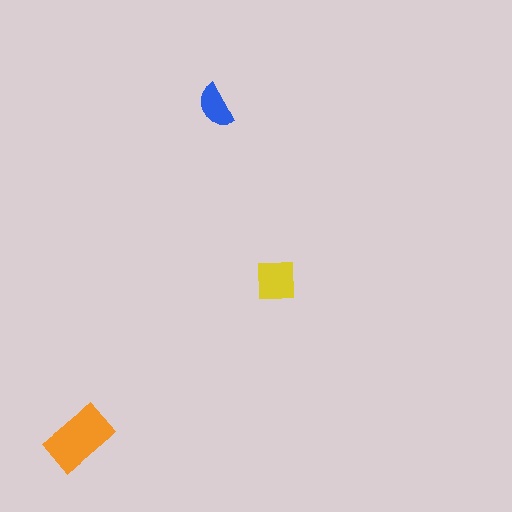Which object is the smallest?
The blue semicircle.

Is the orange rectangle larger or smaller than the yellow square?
Larger.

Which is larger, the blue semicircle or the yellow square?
The yellow square.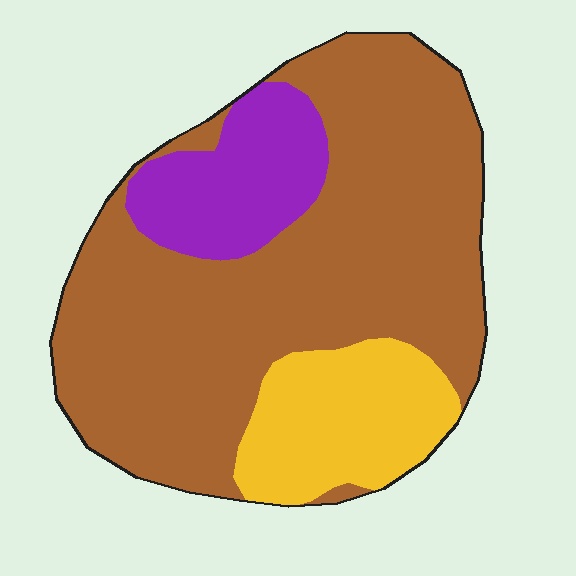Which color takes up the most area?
Brown, at roughly 70%.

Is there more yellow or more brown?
Brown.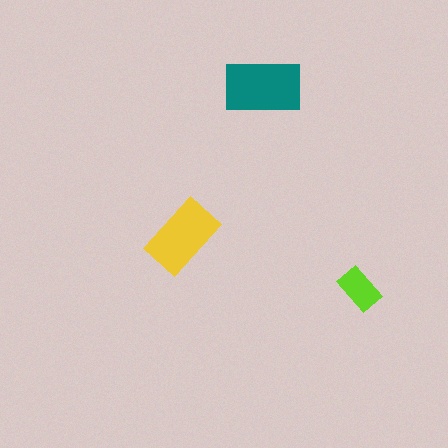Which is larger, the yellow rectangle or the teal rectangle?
The teal one.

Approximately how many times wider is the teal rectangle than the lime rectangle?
About 2 times wider.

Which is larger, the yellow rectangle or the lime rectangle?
The yellow one.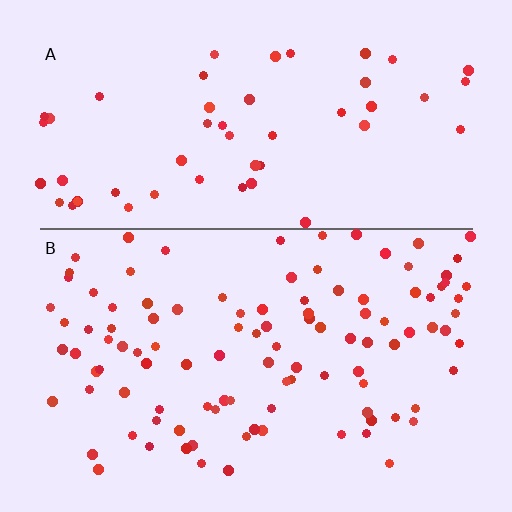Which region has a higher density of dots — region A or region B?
B (the bottom).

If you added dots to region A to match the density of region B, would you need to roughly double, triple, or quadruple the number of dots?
Approximately double.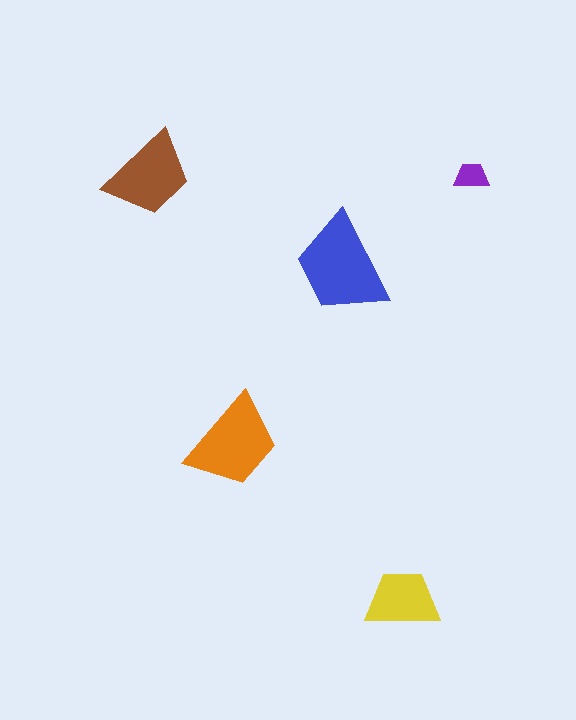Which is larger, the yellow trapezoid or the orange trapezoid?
The orange one.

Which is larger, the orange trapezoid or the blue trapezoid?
The blue one.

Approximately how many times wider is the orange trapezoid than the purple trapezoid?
About 3 times wider.